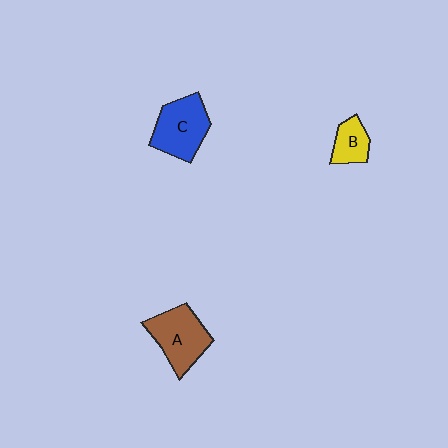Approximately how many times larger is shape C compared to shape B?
Approximately 1.9 times.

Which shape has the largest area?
Shape A (brown).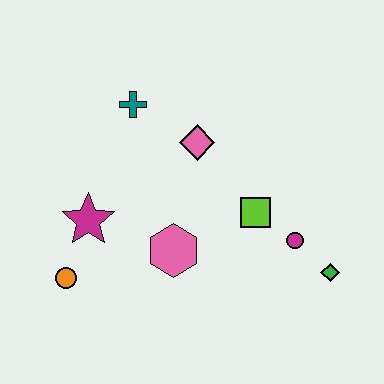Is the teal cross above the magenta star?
Yes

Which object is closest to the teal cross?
The pink diamond is closest to the teal cross.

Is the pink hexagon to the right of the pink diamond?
No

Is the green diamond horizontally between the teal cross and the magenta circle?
No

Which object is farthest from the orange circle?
The green diamond is farthest from the orange circle.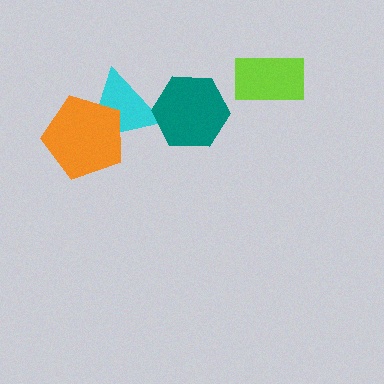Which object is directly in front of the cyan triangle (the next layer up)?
The teal hexagon is directly in front of the cyan triangle.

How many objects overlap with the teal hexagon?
1 object overlaps with the teal hexagon.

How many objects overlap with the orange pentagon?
1 object overlaps with the orange pentagon.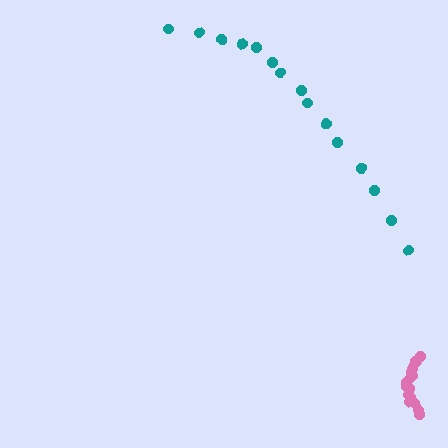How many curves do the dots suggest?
There are 2 distinct paths.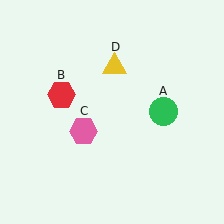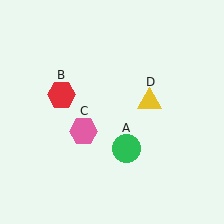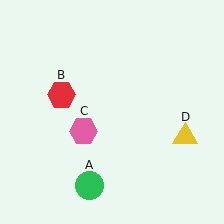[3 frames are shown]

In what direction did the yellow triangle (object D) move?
The yellow triangle (object D) moved down and to the right.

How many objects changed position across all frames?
2 objects changed position: green circle (object A), yellow triangle (object D).